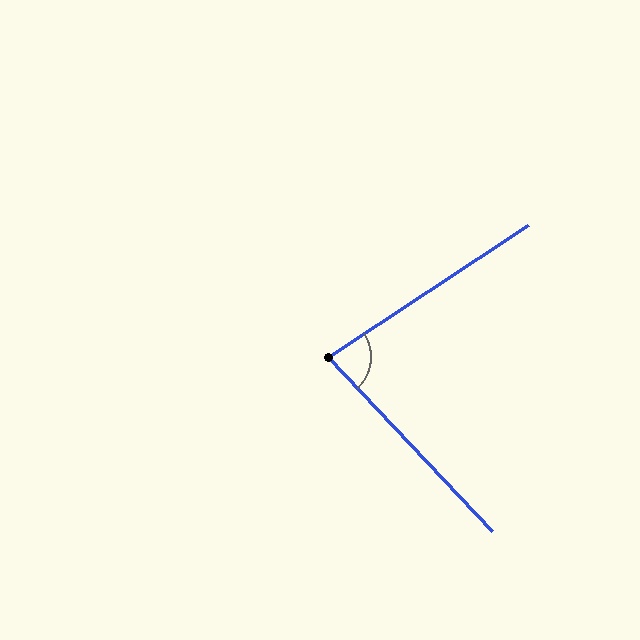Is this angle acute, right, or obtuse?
It is acute.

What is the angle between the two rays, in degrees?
Approximately 80 degrees.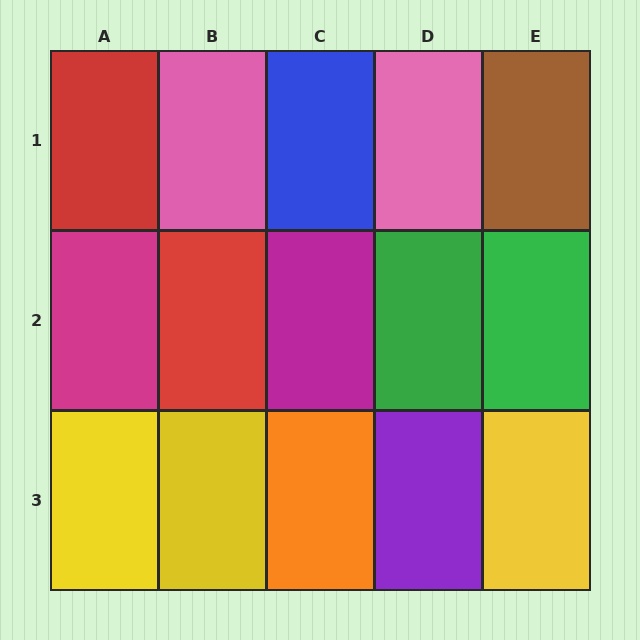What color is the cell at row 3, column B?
Yellow.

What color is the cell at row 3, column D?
Purple.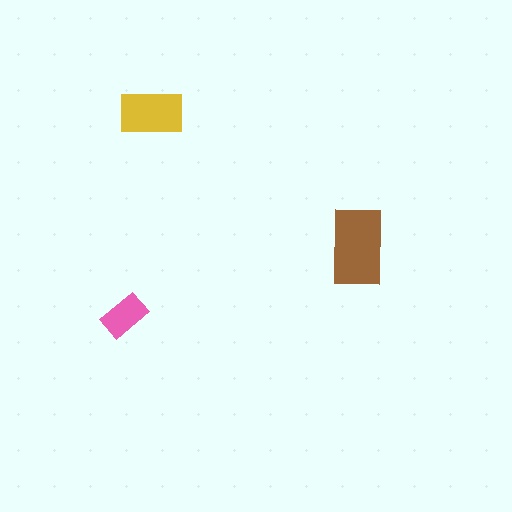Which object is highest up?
The yellow rectangle is topmost.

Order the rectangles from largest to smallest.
the brown one, the yellow one, the pink one.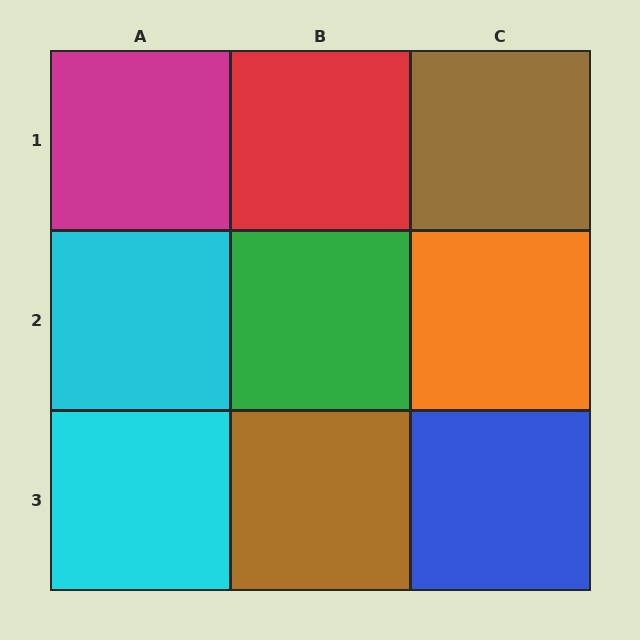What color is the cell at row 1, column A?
Magenta.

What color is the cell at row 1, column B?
Red.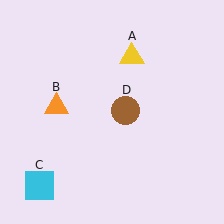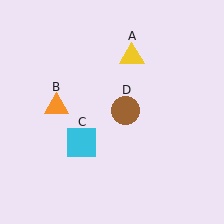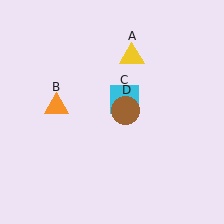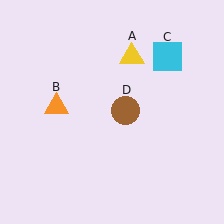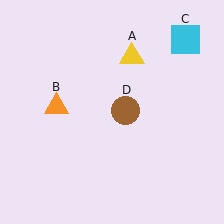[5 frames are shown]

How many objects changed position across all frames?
1 object changed position: cyan square (object C).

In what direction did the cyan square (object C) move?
The cyan square (object C) moved up and to the right.